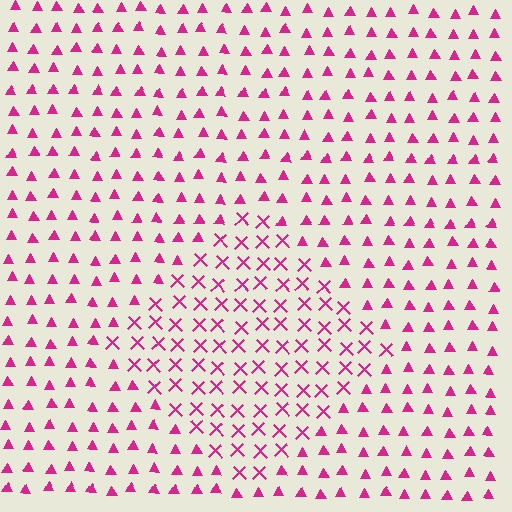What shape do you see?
I see a diamond.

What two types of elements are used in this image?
The image uses X marks inside the diamond region and triangles outside it.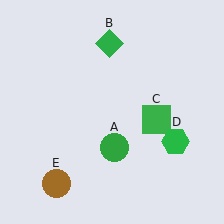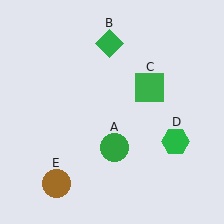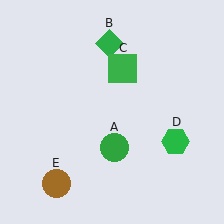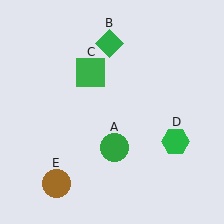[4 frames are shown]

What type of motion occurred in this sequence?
The green square (object C) rotated counterclockwise around the center of the scene.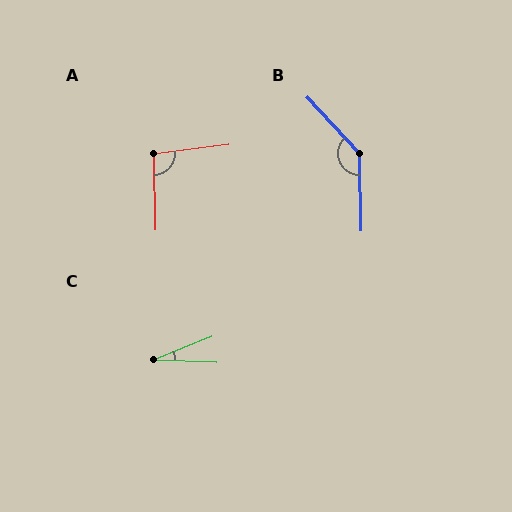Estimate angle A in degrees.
Approximately 96 degrees.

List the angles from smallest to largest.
C (24°), A (96°), B (138°).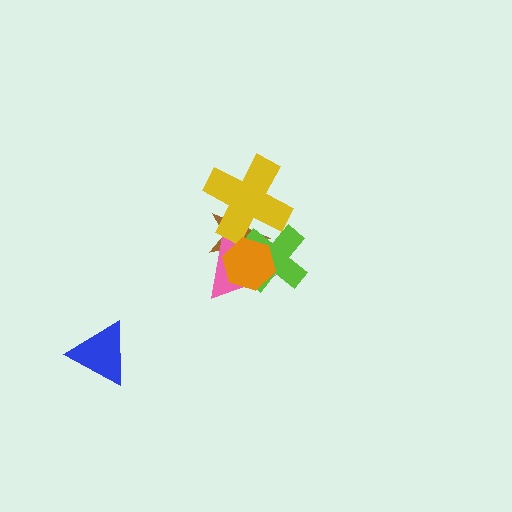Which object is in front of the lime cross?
The orange hexagon is in front of the lime cross.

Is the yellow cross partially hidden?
Yes, it is partially covered by another shape.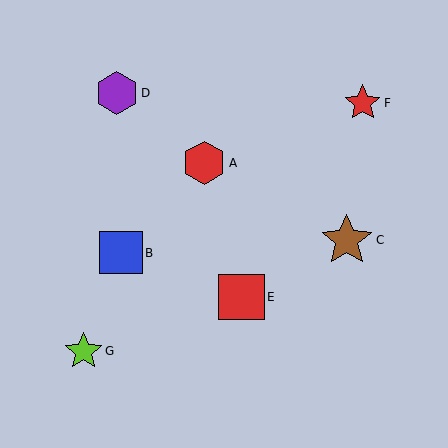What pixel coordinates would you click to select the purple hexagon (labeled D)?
Click at (117, 93) to select the purple hexagon D.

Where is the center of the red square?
The center of the red square is at (241, 297).